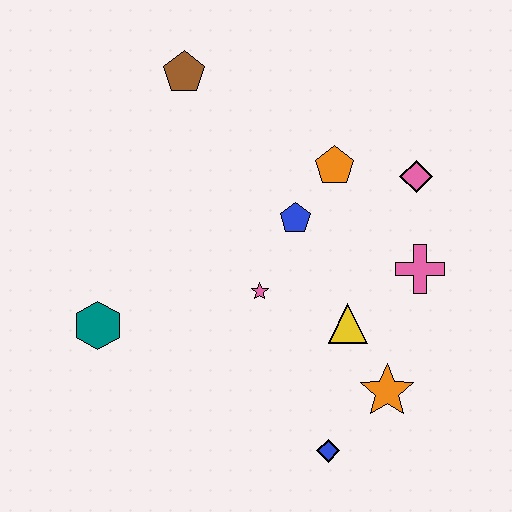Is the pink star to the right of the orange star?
No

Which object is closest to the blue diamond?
The orange star is closest to the blue diamond.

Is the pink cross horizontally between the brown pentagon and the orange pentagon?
No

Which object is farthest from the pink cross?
The teal hexagon is farthest from the pink cross.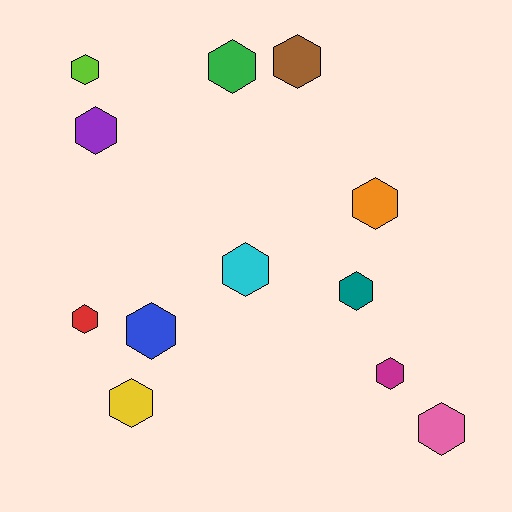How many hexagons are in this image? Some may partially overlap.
There are 12 hexagons.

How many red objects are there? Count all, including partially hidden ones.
There is 1 red object.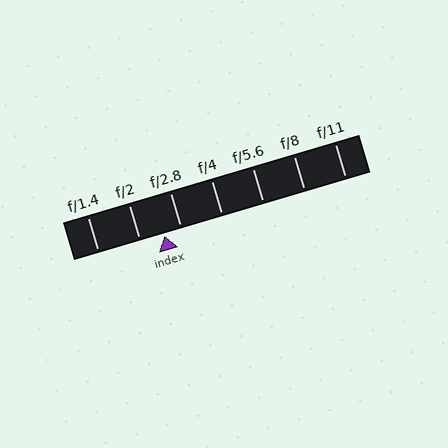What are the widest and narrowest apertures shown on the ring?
The widest aperture shown is f/1.4 and the narrowest is f/11.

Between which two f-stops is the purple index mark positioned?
The index mark is between f/2 and f/2.8.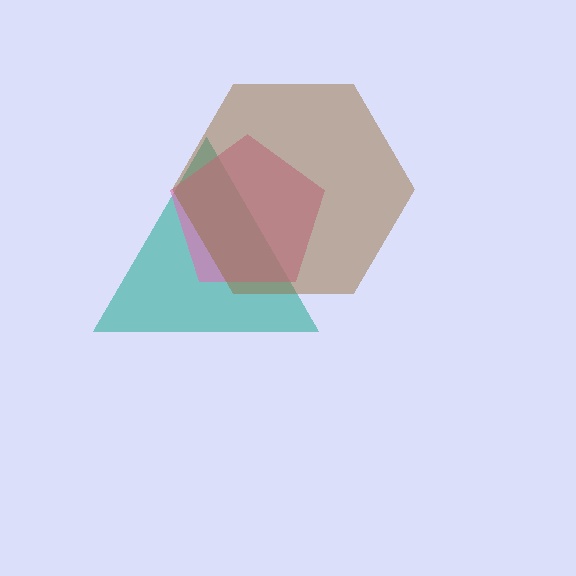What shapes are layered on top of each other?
The layered shapes are: a teal triangle, a pink pentagon, a brown hexagon.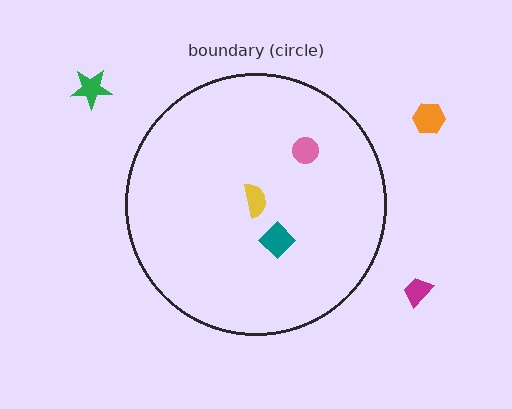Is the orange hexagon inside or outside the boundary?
Outside.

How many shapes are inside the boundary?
3 inside, 3 outside.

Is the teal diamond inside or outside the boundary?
Inside.